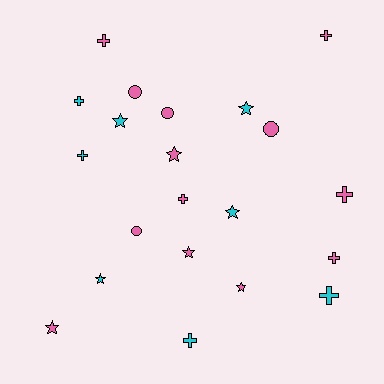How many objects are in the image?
There are 21 objects.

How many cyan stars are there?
There are 4 cyan stars.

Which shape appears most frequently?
Cross, with 9 objects.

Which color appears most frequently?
Pink, with 13 objects.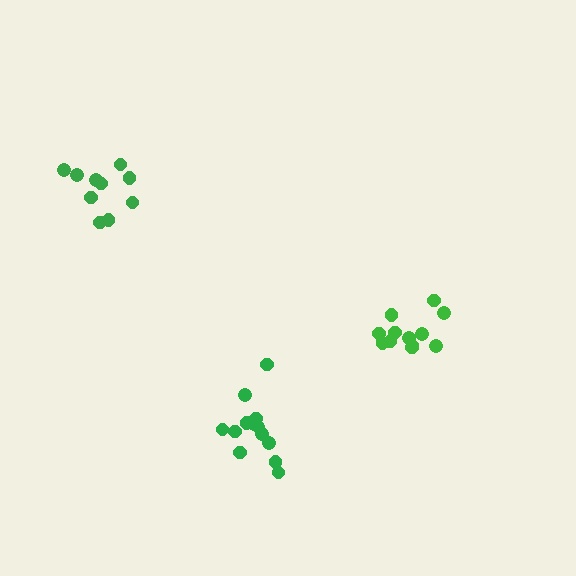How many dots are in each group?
Group 1: 10 dots, Group 2: 12 dots, Group 3: 14 dots (36 total).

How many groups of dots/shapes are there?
There are 3 groups.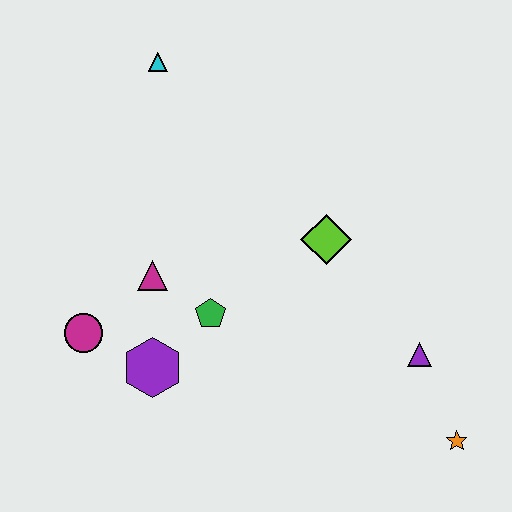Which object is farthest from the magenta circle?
The orange star is farthest from the magenta circle.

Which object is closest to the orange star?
The purple triangle is closest to the orange star.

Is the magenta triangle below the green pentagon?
No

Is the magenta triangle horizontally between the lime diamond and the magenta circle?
Yes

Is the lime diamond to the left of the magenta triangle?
No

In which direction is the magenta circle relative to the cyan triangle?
The magenta circle is below the cyan triangle.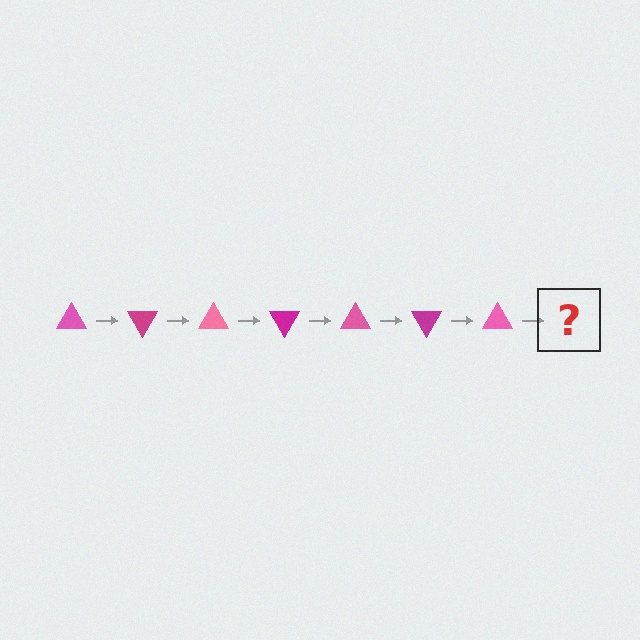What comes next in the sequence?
The next element should be a magenta triangle, rotated 420 degrees from the start.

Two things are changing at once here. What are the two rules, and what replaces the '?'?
The two rules are that it rotates 60 degrees each step and the color cycles through pink and magenta. The '?' should be a magenta triangle, rotated 420 degrees from the start.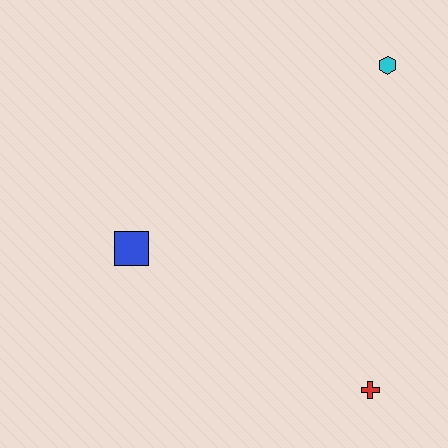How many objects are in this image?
There are 3 objects.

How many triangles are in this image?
There are no triangles.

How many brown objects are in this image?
There are no brown objects.